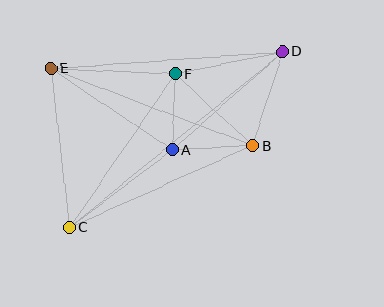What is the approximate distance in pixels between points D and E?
The distance between D and E is approximately 232 pixels.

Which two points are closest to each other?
Points A and F are closest to each other.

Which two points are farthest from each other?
Points C and D are farthest from each other.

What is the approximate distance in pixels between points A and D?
The distance between A and D is approximately 148 pixels.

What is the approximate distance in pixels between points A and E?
The distance between A and E is approximately 146 pixels.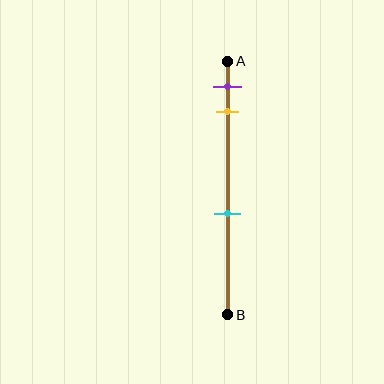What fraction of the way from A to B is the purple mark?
The purple mark is approximately 10% (0.1) of the way from A to B.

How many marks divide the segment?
There are 3 marks dividing the segment.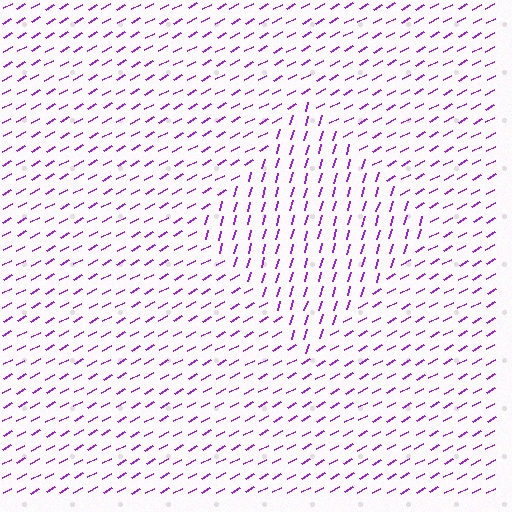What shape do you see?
I see a diamond.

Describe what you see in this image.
The image is filled with small purple line segments. A diamond region in the image has lines oriented differently from the surrounding lines, creating a visible texture boundary.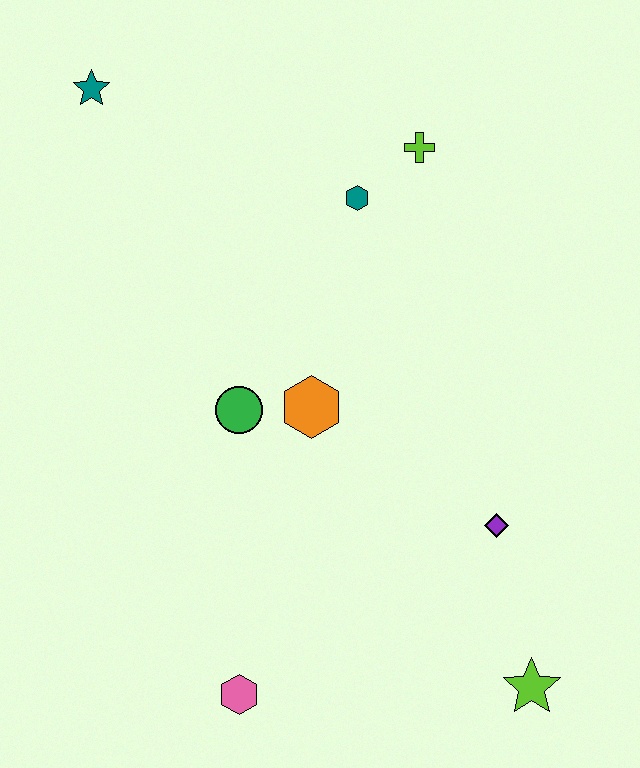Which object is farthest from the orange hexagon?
The teal star is farthest from the orange hexagon.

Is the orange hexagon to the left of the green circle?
No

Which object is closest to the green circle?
The orange hexagon is closest to the green circle.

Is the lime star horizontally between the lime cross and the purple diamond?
No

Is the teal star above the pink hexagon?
Yes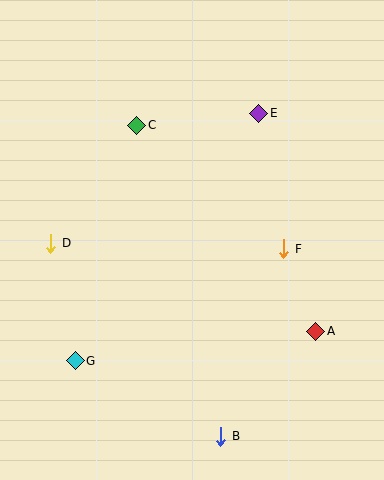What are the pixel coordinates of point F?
Point F is at (284, 249).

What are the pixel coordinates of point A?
Point A is at (316, 331).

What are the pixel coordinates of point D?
Point D is at (51, 243).